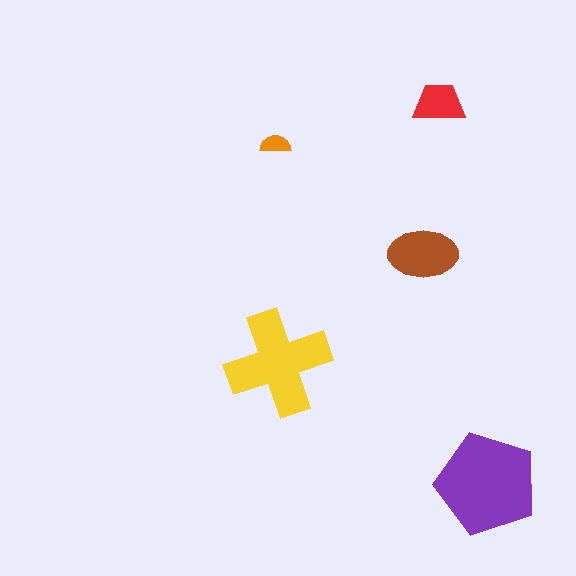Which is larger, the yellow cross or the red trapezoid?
The yellow cross.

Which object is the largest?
The purple pentagon.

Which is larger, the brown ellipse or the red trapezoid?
The brown ellipse.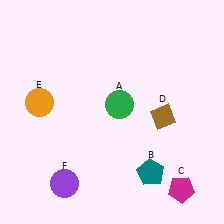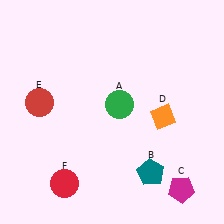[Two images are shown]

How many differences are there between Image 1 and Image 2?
There are 3 differences between the two images.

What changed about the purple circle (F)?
In Image 1, F is purple. In Image 2, it changed to red.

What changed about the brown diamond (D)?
In Image 1, D is brown. In Image 2, it changed to orange.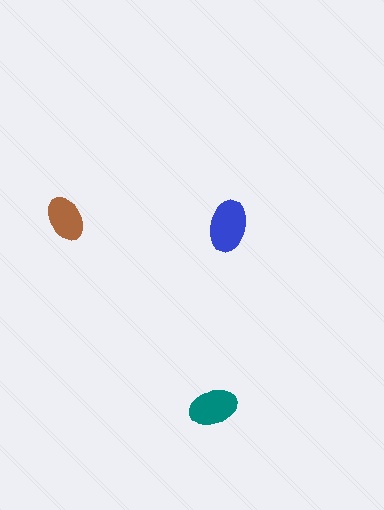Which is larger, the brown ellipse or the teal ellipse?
The teal one.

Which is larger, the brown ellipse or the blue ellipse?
The blue one.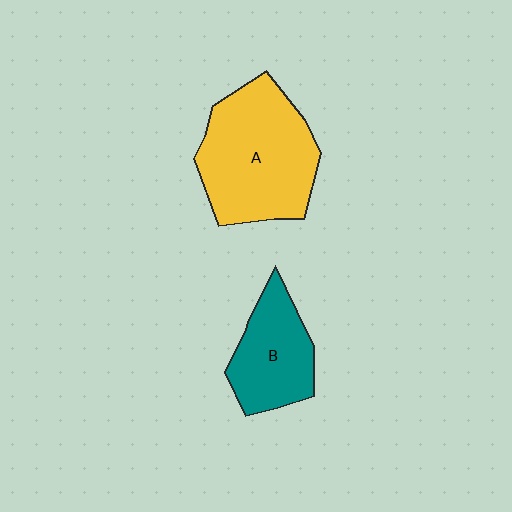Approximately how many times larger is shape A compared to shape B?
Approximately 1.7 times.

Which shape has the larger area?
Shape A (yellow).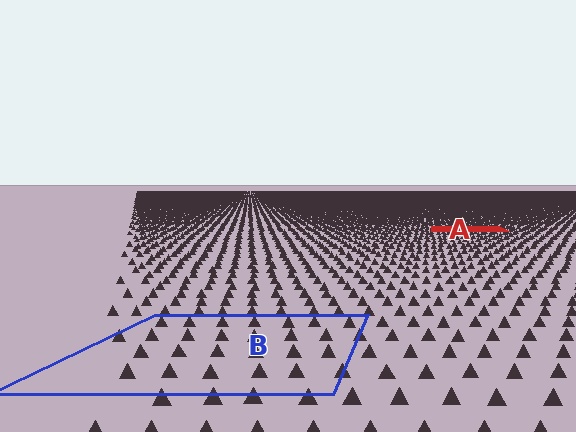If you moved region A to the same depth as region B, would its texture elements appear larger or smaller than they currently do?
They would appear larger. At a closer depth, the same texture elements are projected at a bigger on-screen size.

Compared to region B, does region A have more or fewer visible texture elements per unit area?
Region A has more texture elements per unit area — they are packed more densely because it is farther away.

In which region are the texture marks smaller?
The texture marks are smaller in region A, because it is farther away.